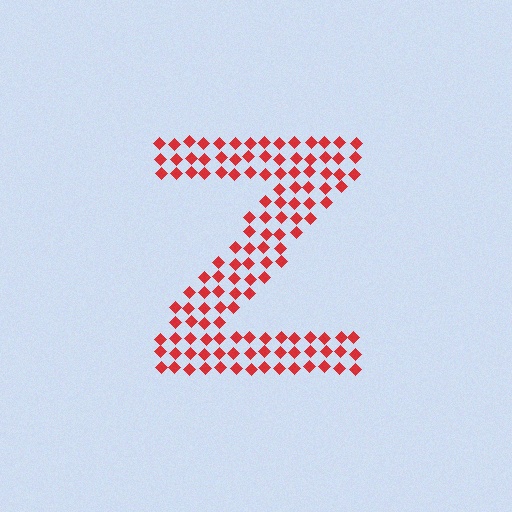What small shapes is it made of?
It is made of small diamonds.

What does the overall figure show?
The overall figure shows the letter Z.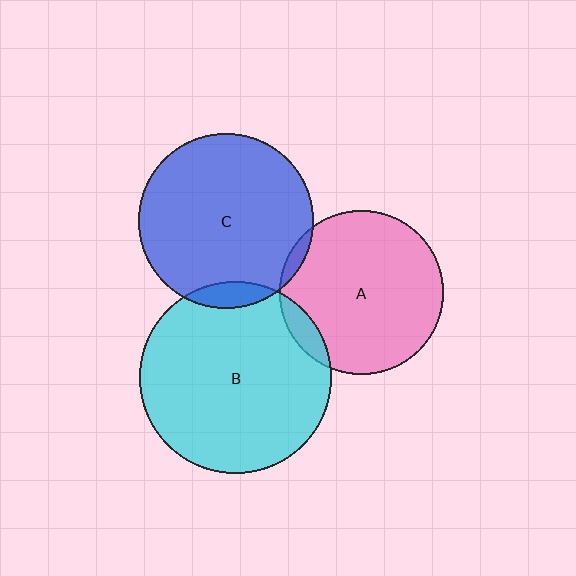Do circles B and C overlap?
Yes.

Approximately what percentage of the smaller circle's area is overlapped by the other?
Approximately 5%.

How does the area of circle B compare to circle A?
Approximately 1.4 times.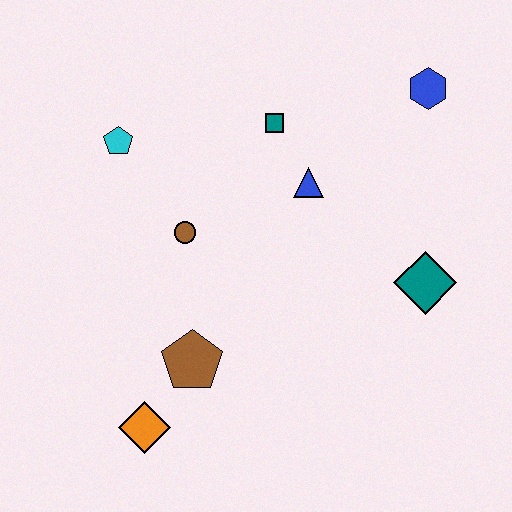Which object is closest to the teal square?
The blue triangle is closest to the teal square.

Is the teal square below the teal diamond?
No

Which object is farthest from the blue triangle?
The orange diamond is farthest from the blue triangle.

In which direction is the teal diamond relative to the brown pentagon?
The teal diamond is to the right of the brown pentagon.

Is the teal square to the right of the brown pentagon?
Yes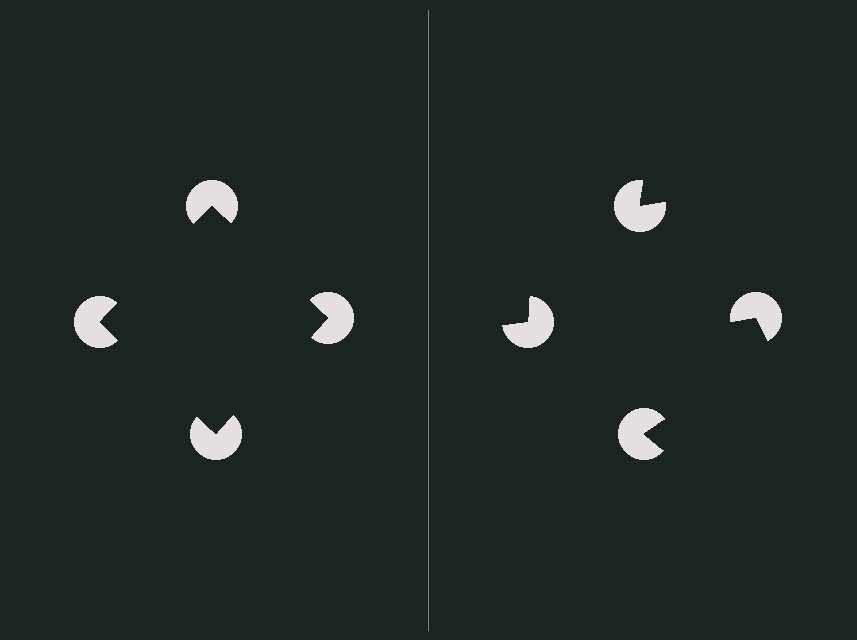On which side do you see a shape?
An illusory square appears on the left side. On the right side the wedge cuts are rotated, so no coherent shape forms.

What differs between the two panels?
The pac-man discs are positioned identically on both sides; only the wedge orientations differ. On the left they align to a square; on the right they are misaligned.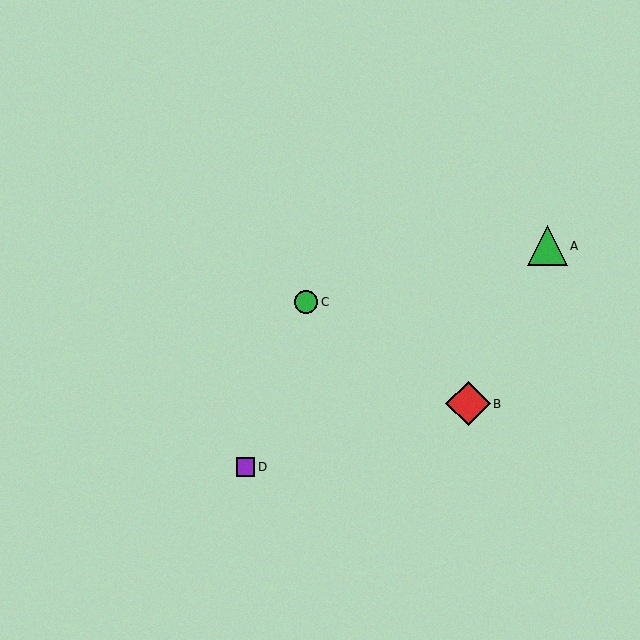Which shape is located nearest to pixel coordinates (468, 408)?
The red diamond (labeled B) at (468, 404) is nearest to that location.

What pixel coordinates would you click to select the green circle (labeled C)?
Click at (306, 302) to select the green circle C.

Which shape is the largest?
The red diamond (labeled B) is the largest.